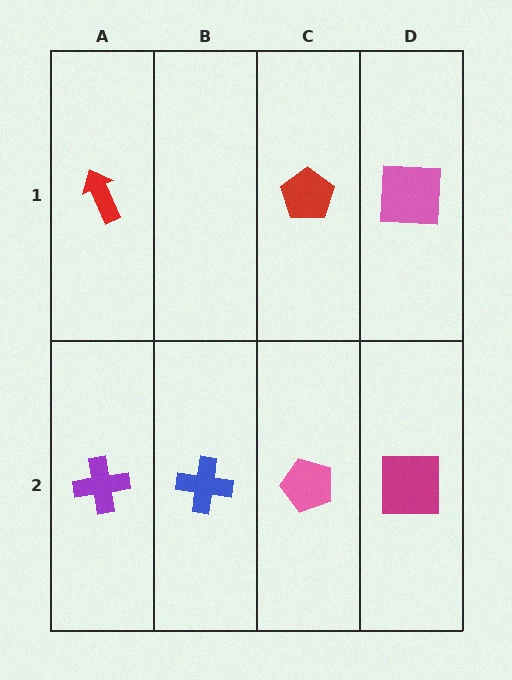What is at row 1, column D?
A pink square.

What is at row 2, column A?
A purple cross.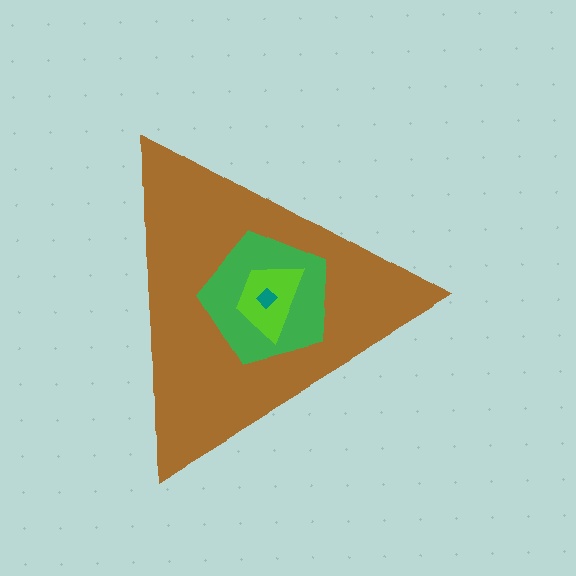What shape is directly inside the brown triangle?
The green pentagon.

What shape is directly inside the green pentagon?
The lime trapezoid.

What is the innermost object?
The teal diamond.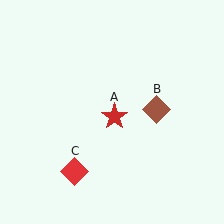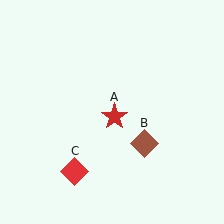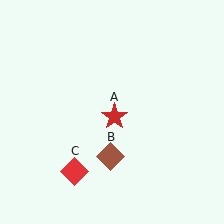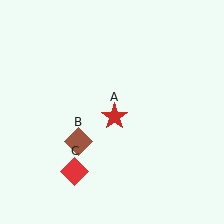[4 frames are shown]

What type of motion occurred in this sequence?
The brown diamond (object B) rotated clockwise around the center of the scene.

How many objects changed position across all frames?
1 object changed position: brown diamond (object B).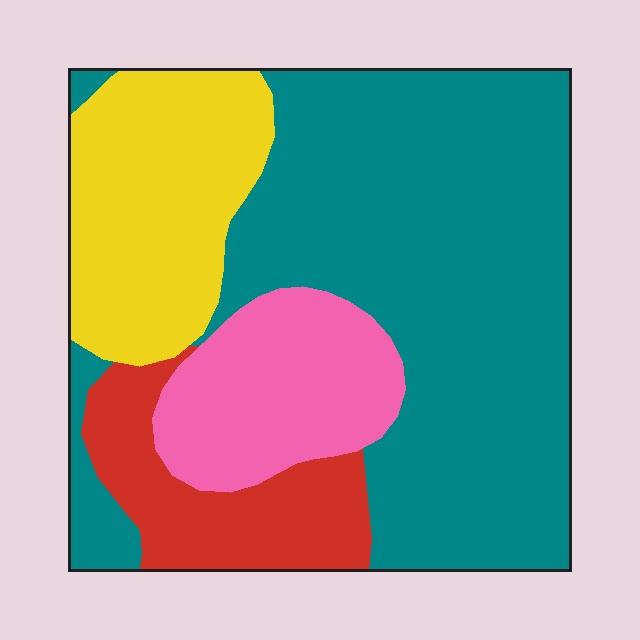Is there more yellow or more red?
Yellow.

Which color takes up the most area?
Teal, at roughly 55%.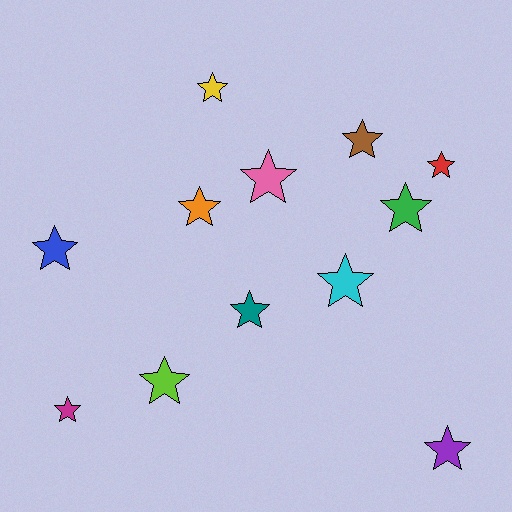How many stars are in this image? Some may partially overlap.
There are 12 stars.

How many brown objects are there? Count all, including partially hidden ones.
There is 1 brown object.